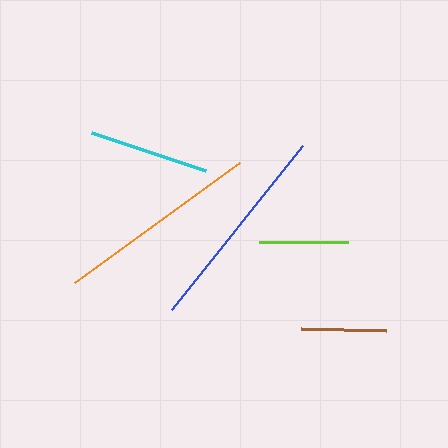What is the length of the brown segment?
The brown segment is approximately 84 pixels long.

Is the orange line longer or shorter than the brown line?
The orange line is longer than the brown line.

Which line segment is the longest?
The blue line is the longest at approximately 209 pixels.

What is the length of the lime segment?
The lime segment is approximately 89 pixels long.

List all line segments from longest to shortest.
From longest to shortest: blue, orange, cyan, lime, brown.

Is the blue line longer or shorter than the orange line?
The blue line is longer than the orange line.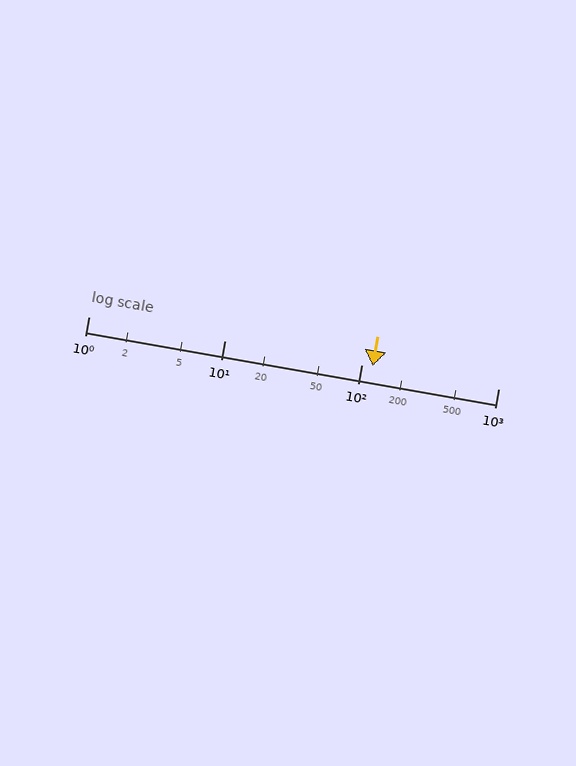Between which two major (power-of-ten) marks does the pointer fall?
The pointer is between 100 and 1000.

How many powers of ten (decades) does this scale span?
The scale spans 3 decades, from 1 to 1000.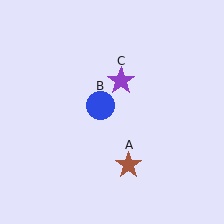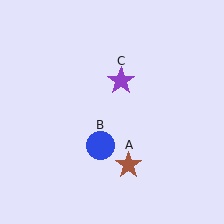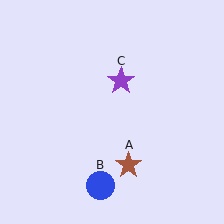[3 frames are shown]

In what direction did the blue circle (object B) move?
The blue circle (object B) moved down.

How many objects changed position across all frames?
1 object changed position: blue circle (object B).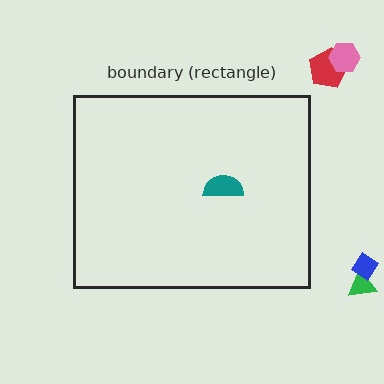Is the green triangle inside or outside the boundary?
Outside.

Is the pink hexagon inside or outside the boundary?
Outside.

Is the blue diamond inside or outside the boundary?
Outside.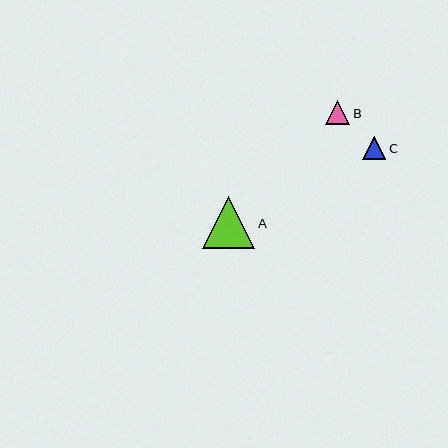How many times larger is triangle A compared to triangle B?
Triangle A is approximately 2.1 times the size of triangle B.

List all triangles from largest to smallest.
From largest to smallest: A, B, C.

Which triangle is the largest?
Triangle A is the largest with a size of approximately 52 pixels.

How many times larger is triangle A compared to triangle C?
Triangle A is approximately 2.3 times the size of triangle C.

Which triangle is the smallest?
Triangle C is the smallest with a size of approximately 23 pixels.